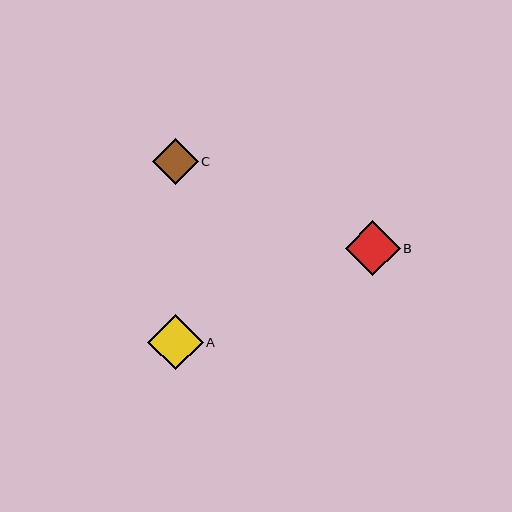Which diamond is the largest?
Diamond A is the largest with a size of approximately 56 pixels.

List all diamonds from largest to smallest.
From largest to smallest: A, B, C.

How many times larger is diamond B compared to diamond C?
Diamond B is approximately 1.2 times the size of diamond C.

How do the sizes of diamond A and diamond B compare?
Diamond A and diamond B are approximately the same size.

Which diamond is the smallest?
Diamond C is the smallest with a size of approximately 46 pixels.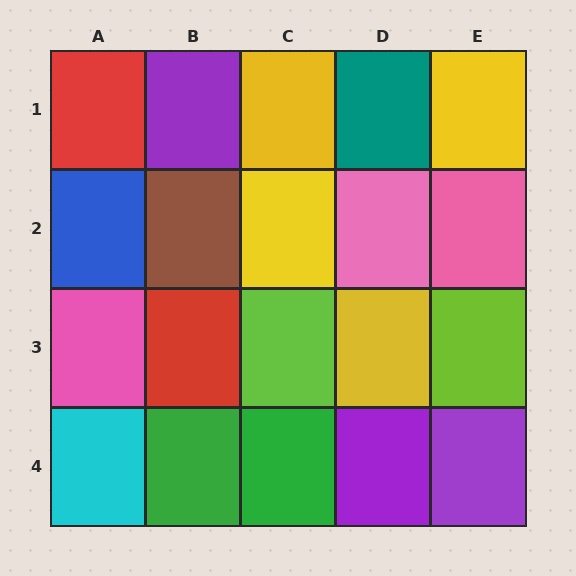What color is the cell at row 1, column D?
Teal.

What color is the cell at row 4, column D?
Purple.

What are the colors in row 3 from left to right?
Pink, red, lime, yellow, lime.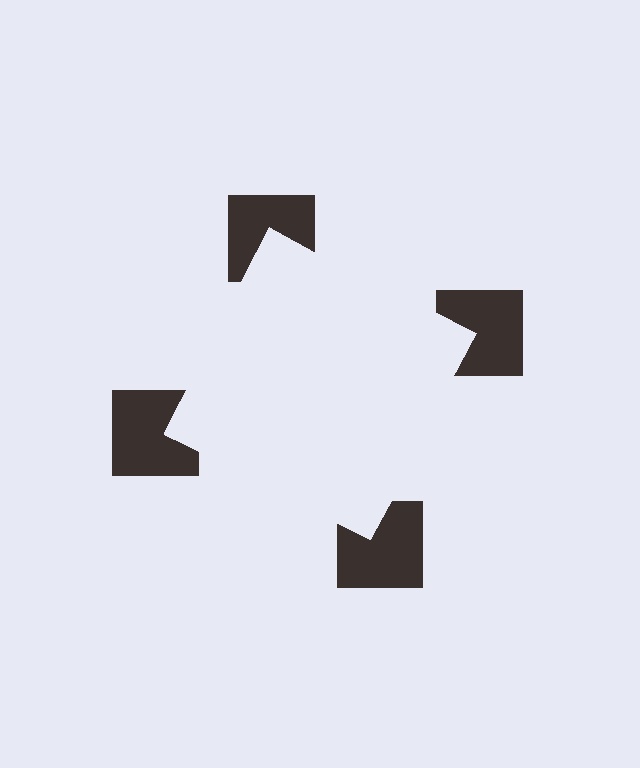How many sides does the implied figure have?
4 sides.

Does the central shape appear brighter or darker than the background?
It typically appears slightly brighter than the background, even though no actual brightness change is drawn.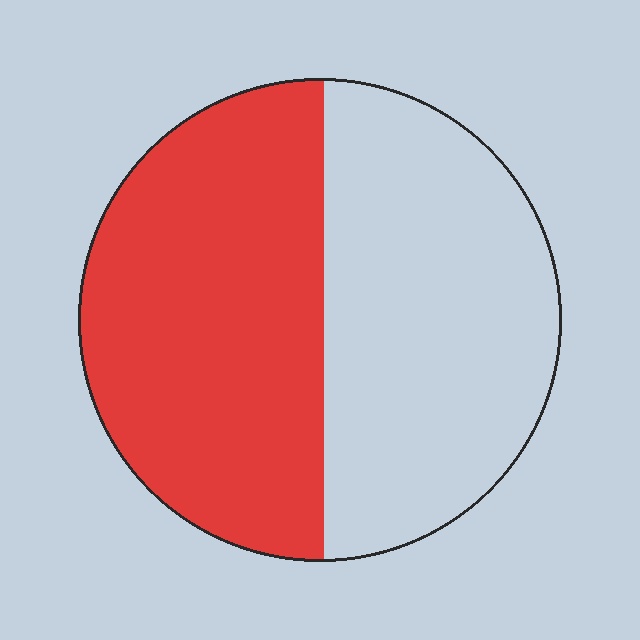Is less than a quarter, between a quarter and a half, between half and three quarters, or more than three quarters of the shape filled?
Between half and three quarters.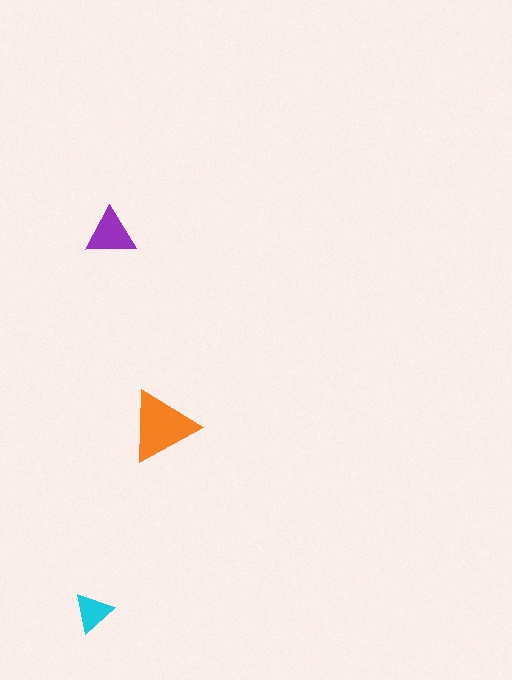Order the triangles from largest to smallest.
the orange one, the purple one, the cyan one.